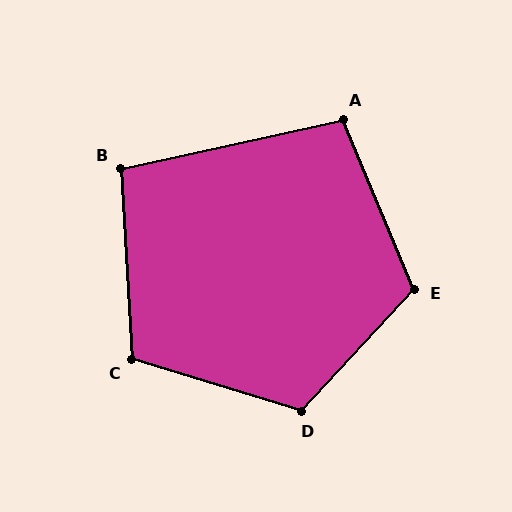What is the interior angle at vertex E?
Approximately 114 degrees (obtuse).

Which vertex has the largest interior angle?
D, at approximately 116 degrees.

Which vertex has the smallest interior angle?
B, at approximately 99 degrees.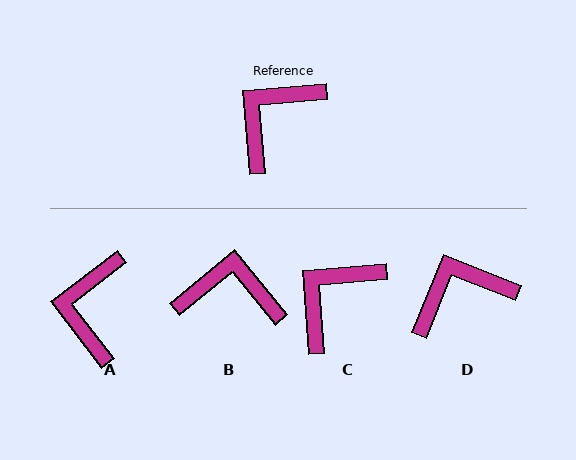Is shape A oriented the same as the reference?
No, it is off by about 33 degrees.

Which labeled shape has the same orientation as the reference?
C.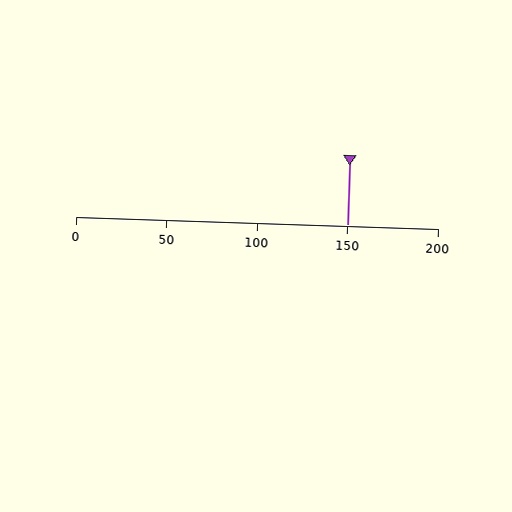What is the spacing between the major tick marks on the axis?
The major ticks are spaced 50 apart.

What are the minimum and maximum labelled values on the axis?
The axis runs from 0 to 200.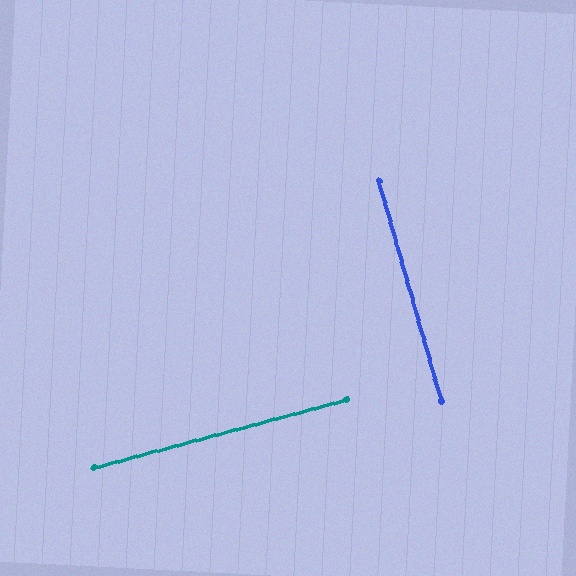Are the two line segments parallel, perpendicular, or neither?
Perpendicular — they meet at approximately 89°.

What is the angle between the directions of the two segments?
Approximately 89 degrees.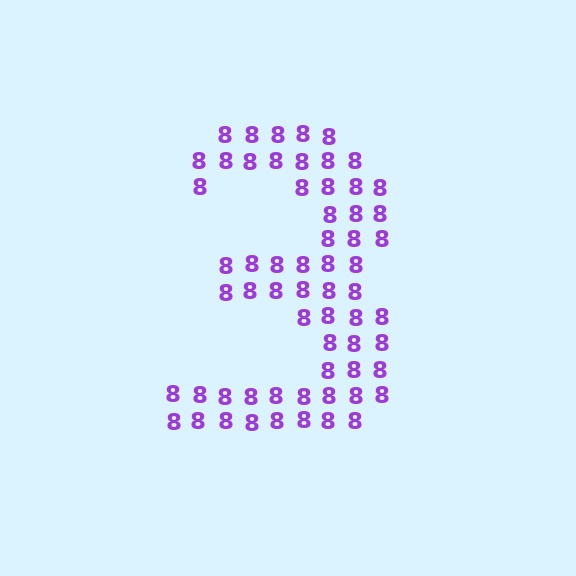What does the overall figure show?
The overall figure shows the digit 3.